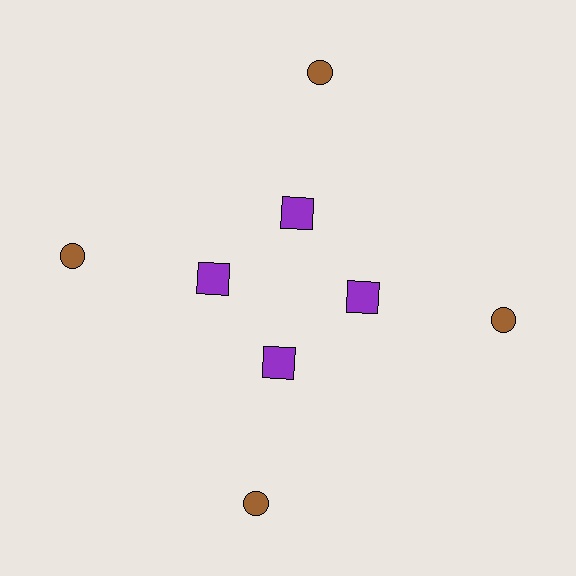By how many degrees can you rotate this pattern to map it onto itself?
The pattern maps onto itself every 90 degrees of rotation.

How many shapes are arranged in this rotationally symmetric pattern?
There are 8 shapes, arranged in 4 groups of 2.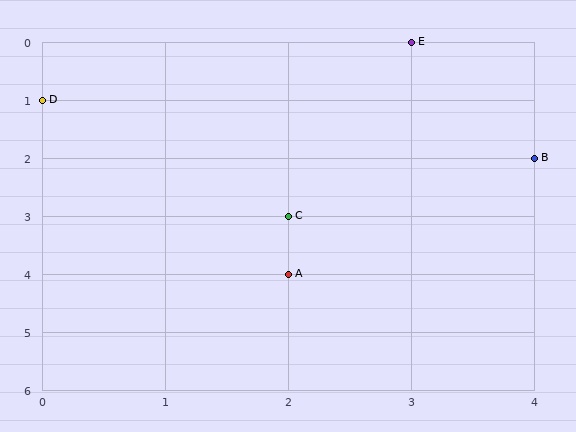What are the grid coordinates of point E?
Point E is at grid coordinates (3, 0).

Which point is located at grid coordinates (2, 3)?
Point C is at (2, 3).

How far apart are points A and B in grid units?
Points A and B are 2 columns and 2 rows apart (about 2.8 grid units diagonally).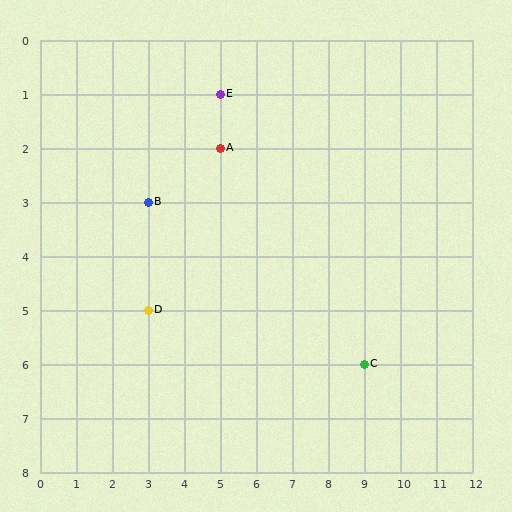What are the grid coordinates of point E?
Point E is at grid coordinates (5, 1).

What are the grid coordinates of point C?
Point C is at grid coordinates (9, 6).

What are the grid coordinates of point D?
Point D is at grid coordinates (3, 5).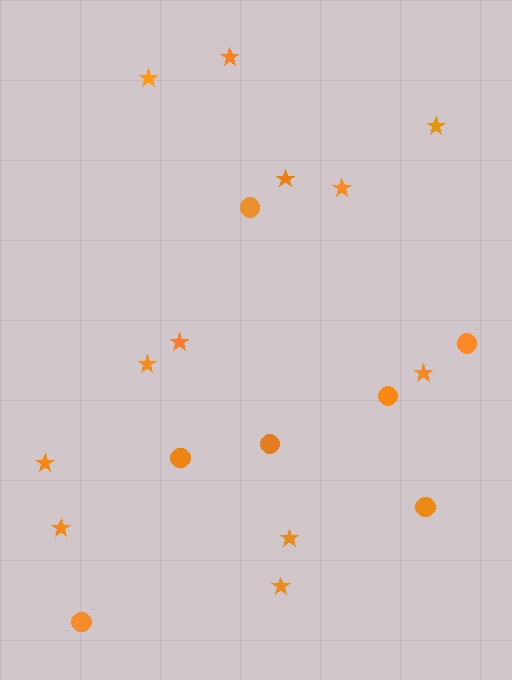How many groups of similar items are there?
There are 2 groups: one group of circles (7) and one group of stars (12).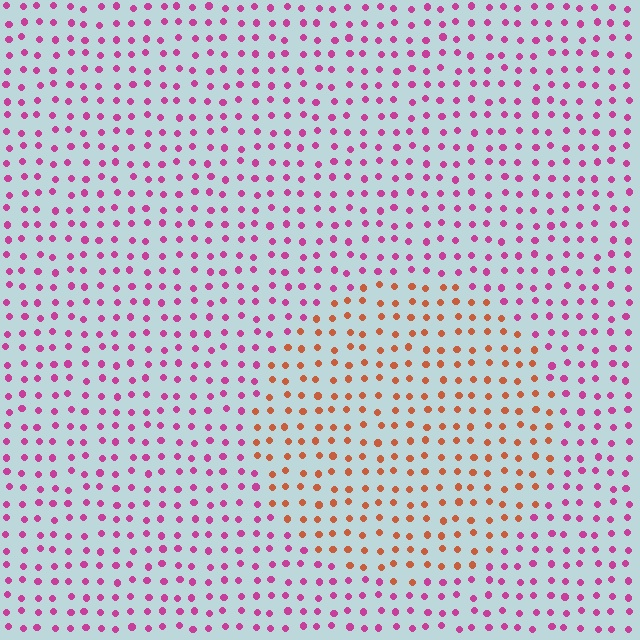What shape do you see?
I see a circle.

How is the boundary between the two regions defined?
The boundary is defined purely by a slight shift in hue (about 55 degrees). Spacing, size, and orientation are identical on both sides.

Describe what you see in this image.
The image is filled with small magenta elements in a uniform arrangement. A circle-shaped region is visible where the elements are tinted to a slightly different hue, forming a subtle color boundary.